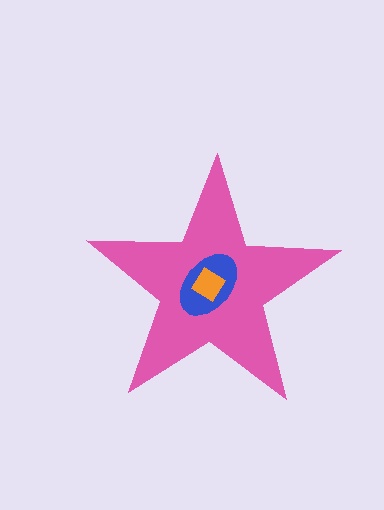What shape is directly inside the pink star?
The blue ellipse.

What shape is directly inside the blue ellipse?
The orange diamond.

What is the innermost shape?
The orange diamond.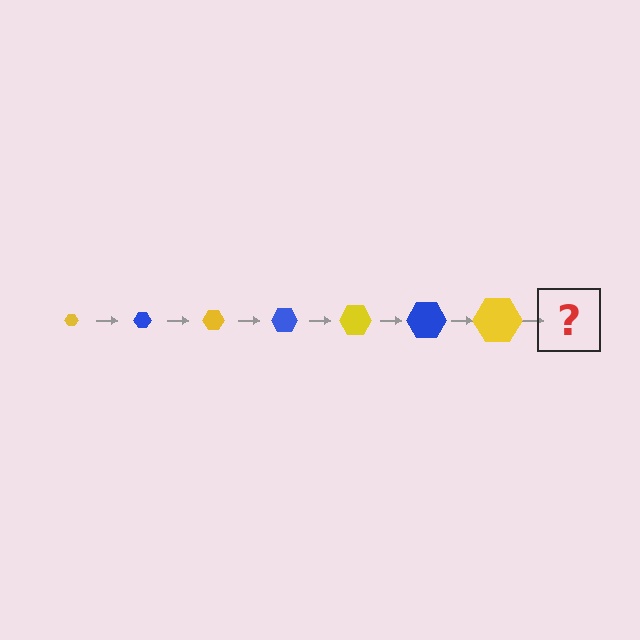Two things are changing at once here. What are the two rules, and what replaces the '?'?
The two rules are that the hexagon grows larger each step and the color cycles through yellow and blue. The '?' should be a blue hexagon, larger than the previous one.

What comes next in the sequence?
The next element should be a blue hexagon, larger than the previous one.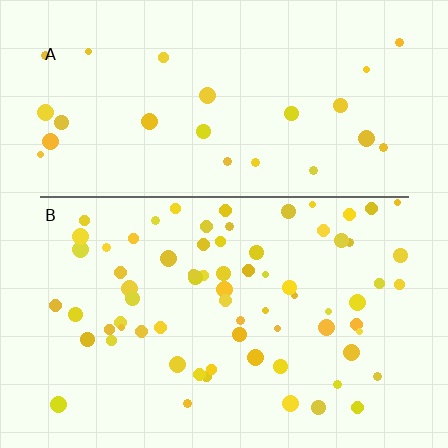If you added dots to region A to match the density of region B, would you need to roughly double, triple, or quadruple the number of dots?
Approximately triple.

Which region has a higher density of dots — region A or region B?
B (the bottom).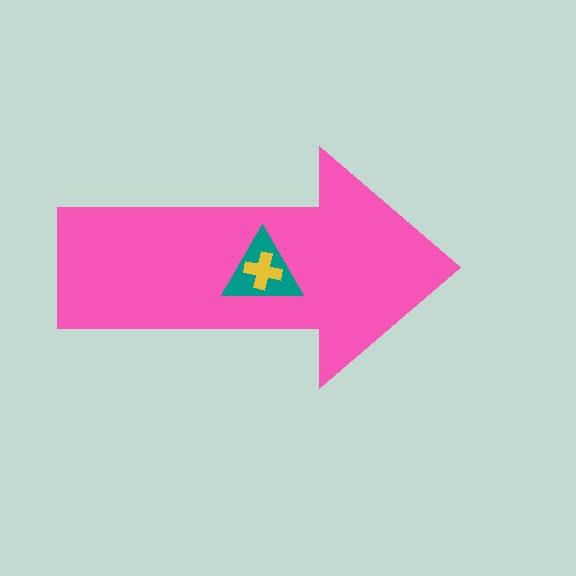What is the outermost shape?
The pink arrow.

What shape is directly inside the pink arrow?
The teal triangle.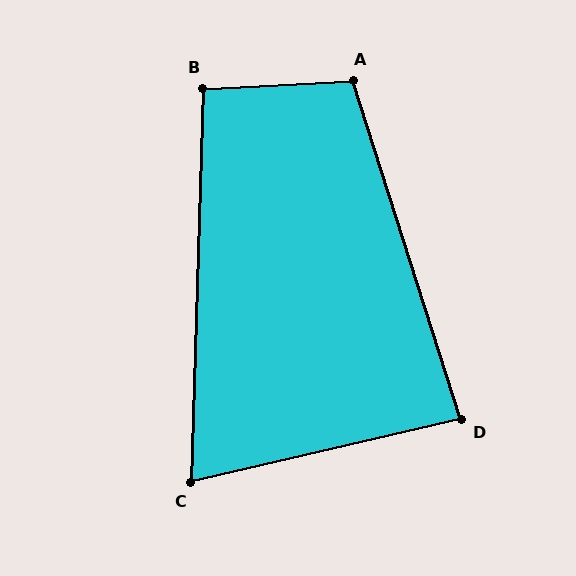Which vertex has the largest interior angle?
A, at approximately 105 degrees.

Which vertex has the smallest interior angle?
C, at approximately 75 degrees.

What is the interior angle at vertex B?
Approximately 95 degrees (approximately right).